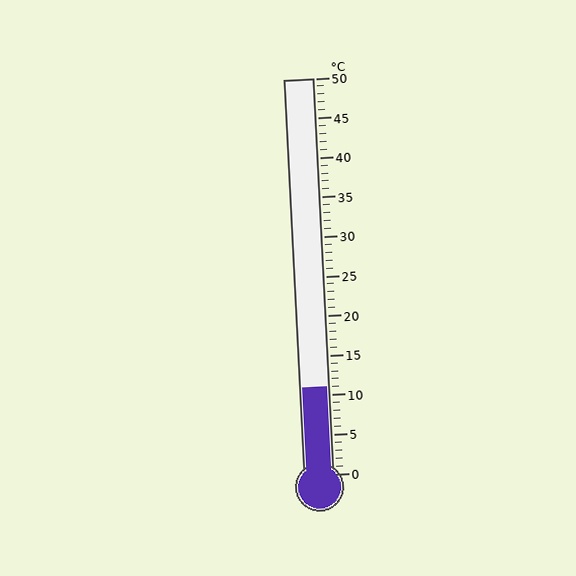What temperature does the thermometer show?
The thermometer shows approximately 11°C.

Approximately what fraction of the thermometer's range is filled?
The thermometer is filled to approximately 20% of its range.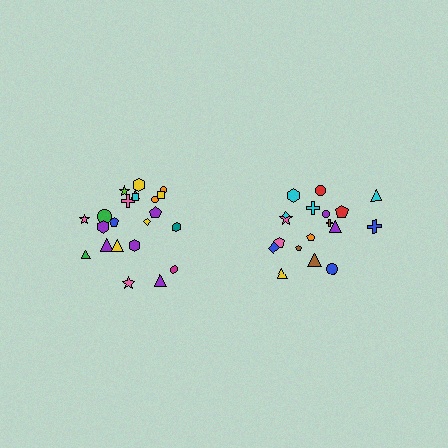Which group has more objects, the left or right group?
The left group.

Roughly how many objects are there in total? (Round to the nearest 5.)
Roughly 40 objects in total.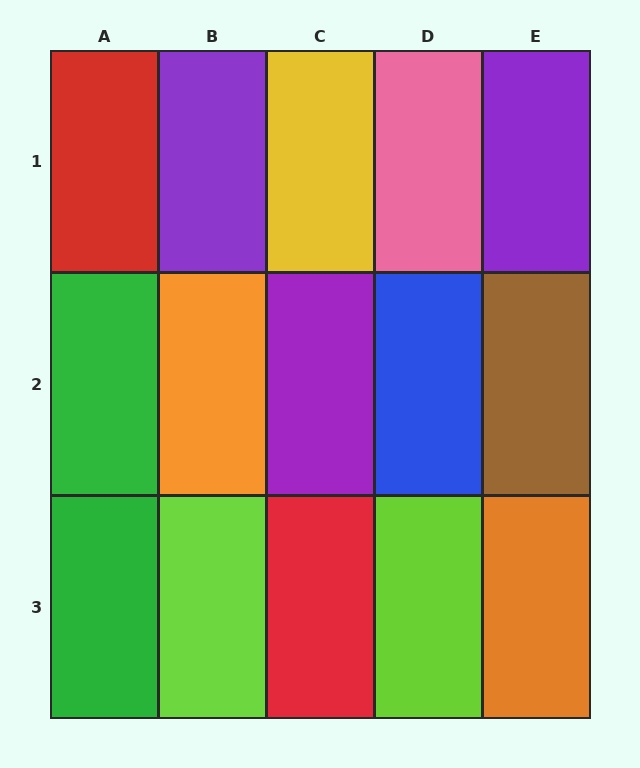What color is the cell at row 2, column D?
Blue.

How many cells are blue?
1 cell is blue.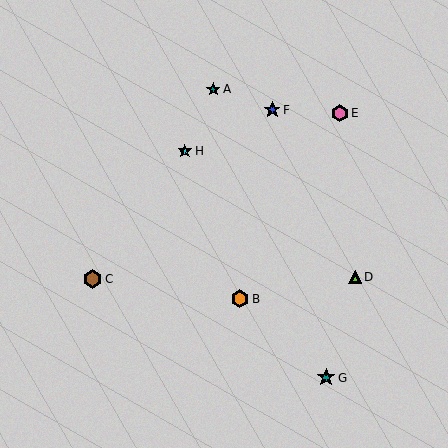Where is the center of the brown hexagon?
The center of the brown hexagon is at (92, 279).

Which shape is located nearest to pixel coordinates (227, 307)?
The orange hexagon (labeled B) at (240, 299) is nearest to that location.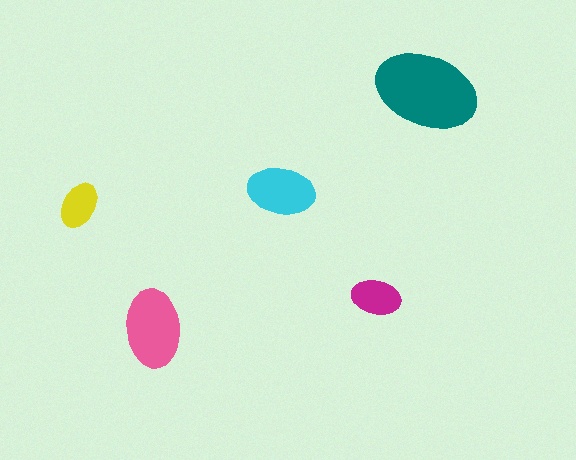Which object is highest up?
The teal ellipse is topmost.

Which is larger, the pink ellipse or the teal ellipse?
The teal one.